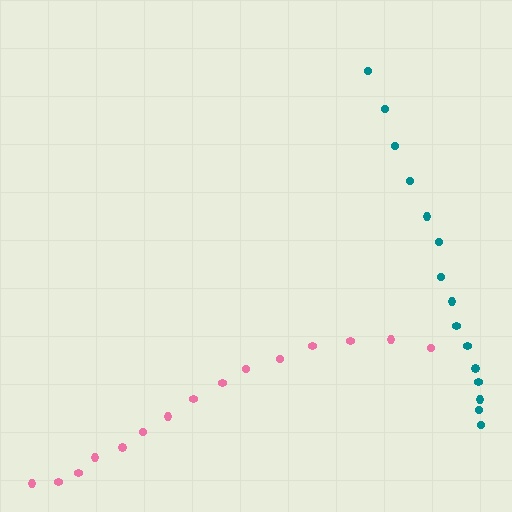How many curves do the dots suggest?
There are 2 distinct paths.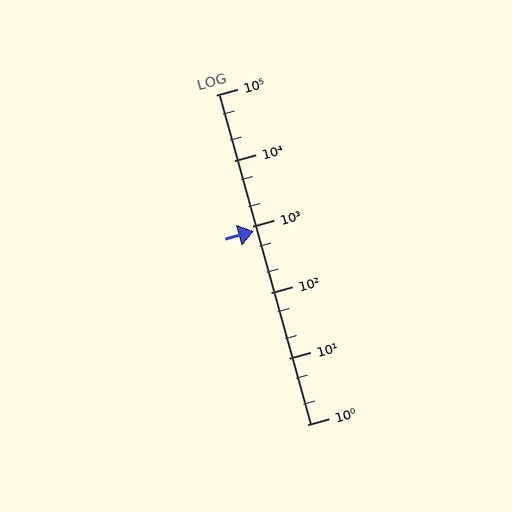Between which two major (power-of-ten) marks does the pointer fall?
The pointer is between 100 and 1000.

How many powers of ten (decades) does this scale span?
The scale spans 5 decades, from 1 to 100000.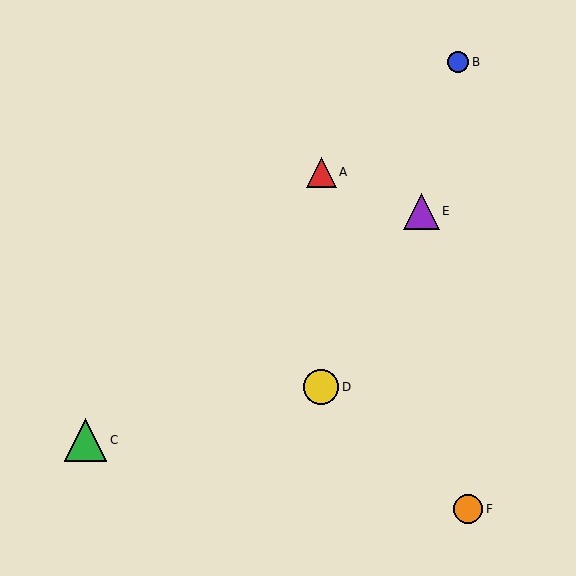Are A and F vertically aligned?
No, A is at x≈321 and F is at x≈468.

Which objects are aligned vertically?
Objects A, D are aligned vertically.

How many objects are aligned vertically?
2 objects (A, D) are aligned vertically.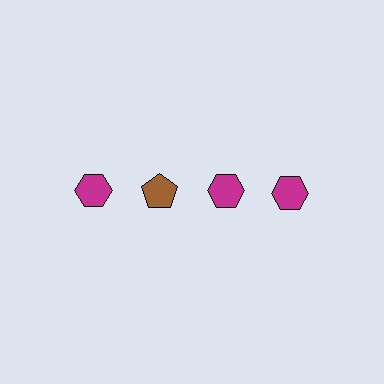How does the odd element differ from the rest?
It differs in both color (brown instead of magenta) and shape (pentagon instead of hexagon).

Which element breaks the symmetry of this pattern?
The brown pentagon in the top row, second from left column breaks the symmetry. All other shapes are magenta hexagons.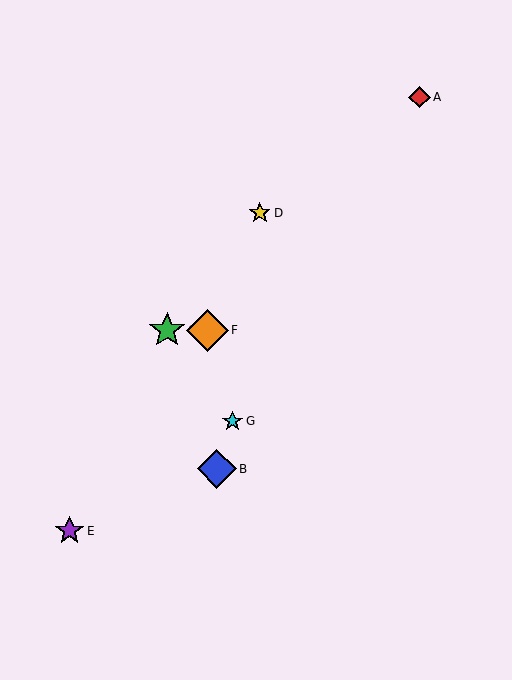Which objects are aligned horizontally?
Objects C, F are aligned horizontally.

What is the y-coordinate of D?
Object D is at y≈213.